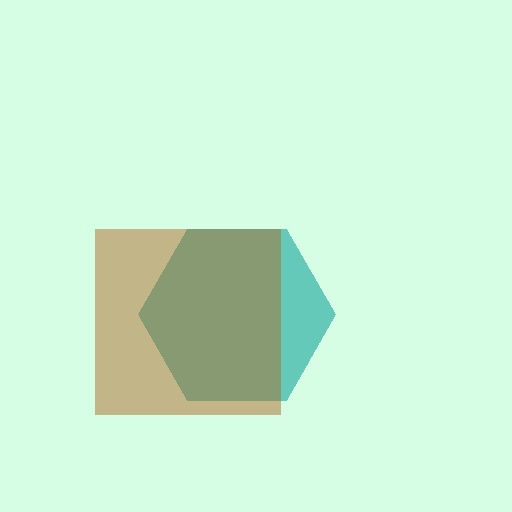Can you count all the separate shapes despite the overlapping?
Yes, there are 2 separate shapes.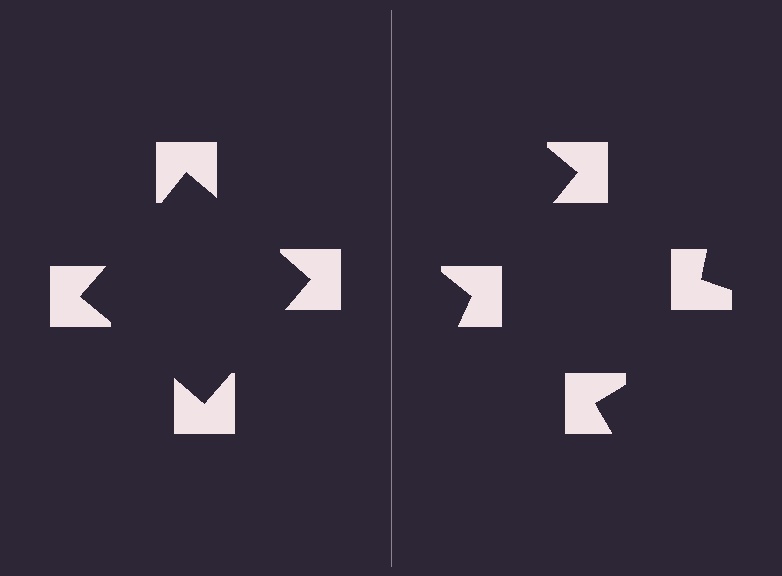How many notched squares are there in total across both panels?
8 — 4 on each side.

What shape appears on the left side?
An illusory square.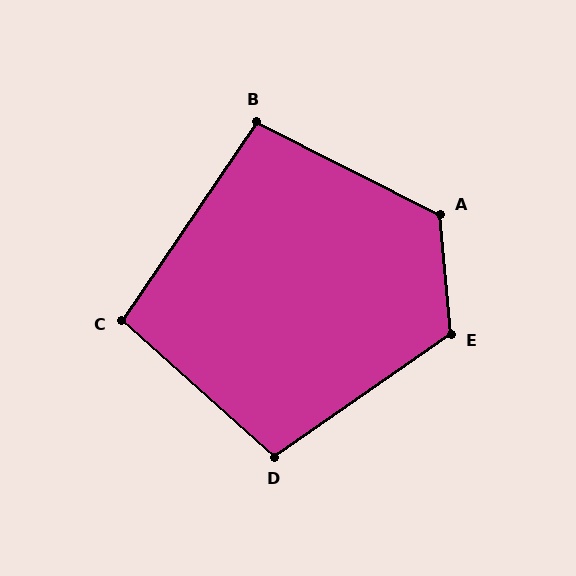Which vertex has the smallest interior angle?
B, at approximately 97 degrees.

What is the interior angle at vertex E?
Approximately 120 degrees (obtuse).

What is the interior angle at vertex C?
Approximately 98 degrees (obtuse).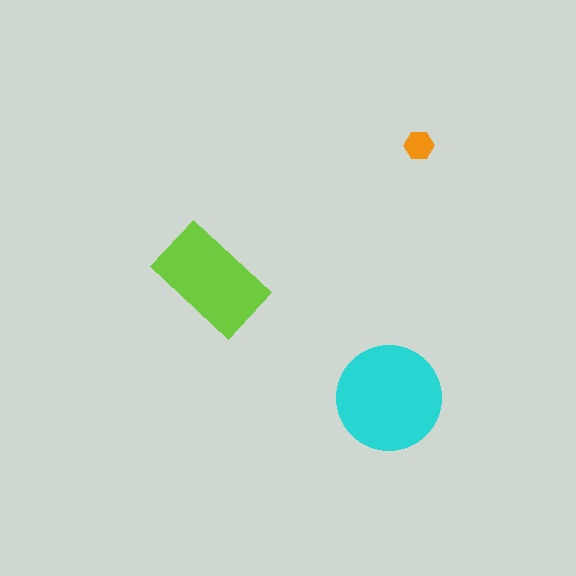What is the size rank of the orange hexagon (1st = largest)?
3rd.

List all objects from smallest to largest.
The orange hexagon, the lime rectangle, the cyan circle.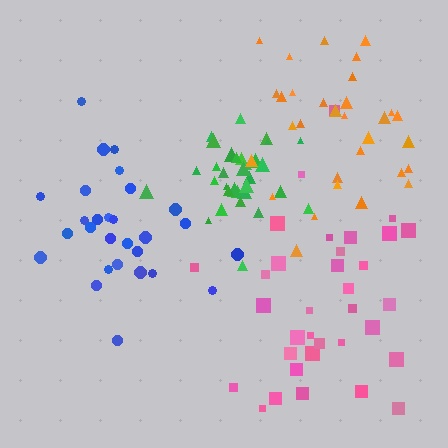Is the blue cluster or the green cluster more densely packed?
Green.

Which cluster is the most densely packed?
Green.